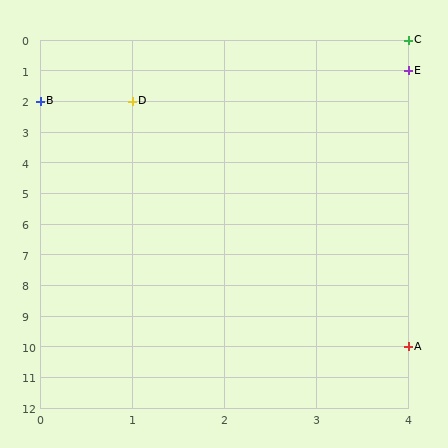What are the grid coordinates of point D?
Point D is at grid coordinates (1, 2).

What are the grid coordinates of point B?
Point B is at grid coordinates (0, 2).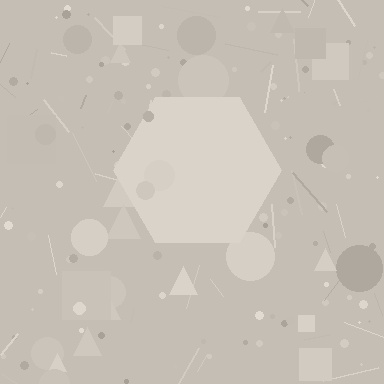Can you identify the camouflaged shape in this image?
The camouflaged shape is a hexagon.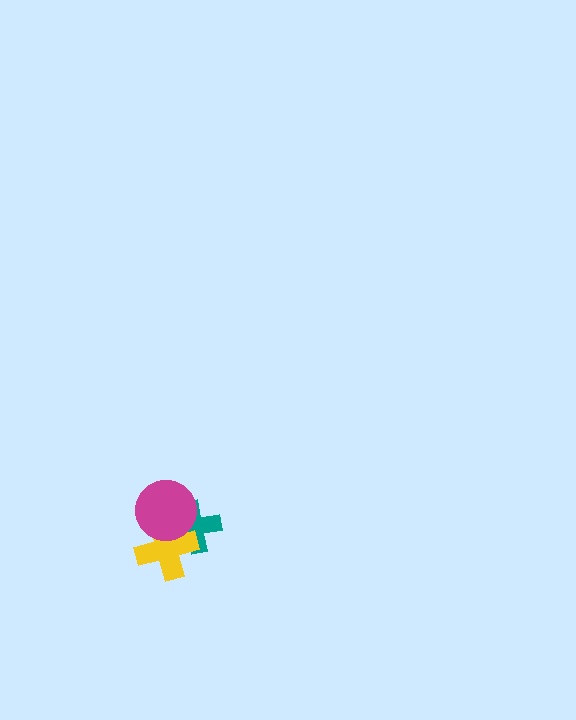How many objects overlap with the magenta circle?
2 objects overlap with the magenta circle.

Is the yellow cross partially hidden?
Yes, it is partially covered by another shape.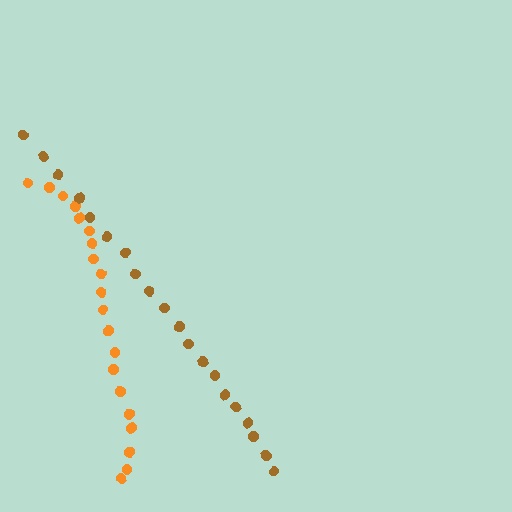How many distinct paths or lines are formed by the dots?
There are 2 distinct paths.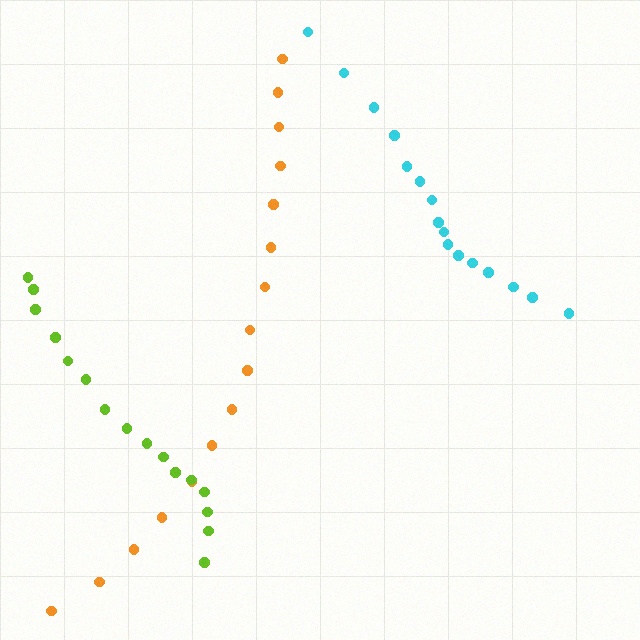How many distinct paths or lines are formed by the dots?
There are 3 distinct paths.